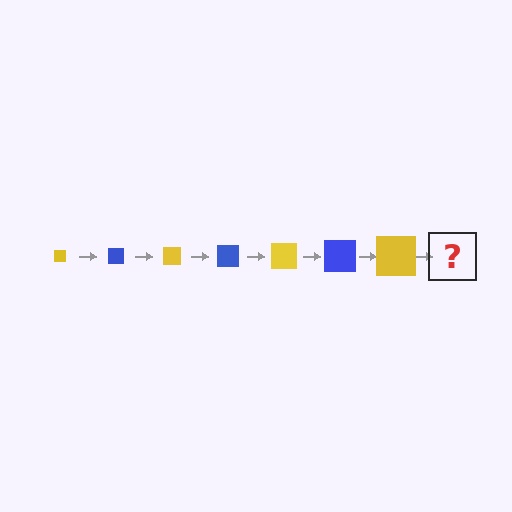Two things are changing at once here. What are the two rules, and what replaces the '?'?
The two rules are that the square grows larger each step and the color cycles through yellow and blue. The '?' should be a blue square, larger than the previous one.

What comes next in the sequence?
The next element should be a blue square, larger than the previous one.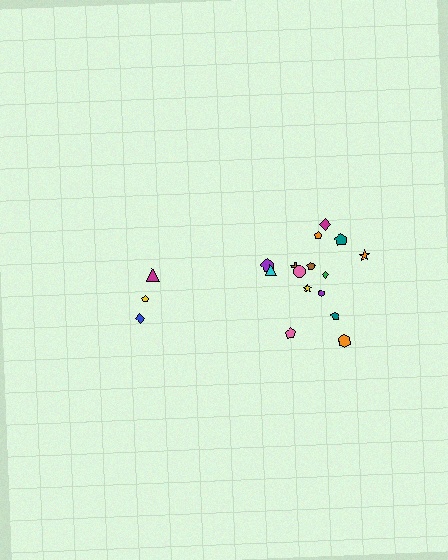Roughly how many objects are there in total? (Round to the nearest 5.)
Roughly 20 objects in total.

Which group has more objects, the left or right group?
The right group.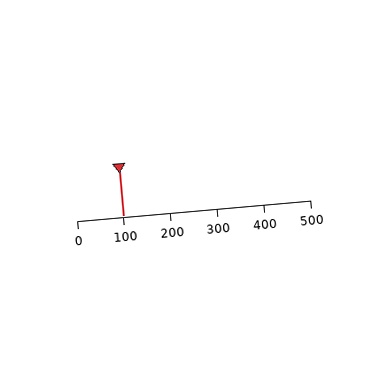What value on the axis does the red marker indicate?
The marker indicates approximately 100.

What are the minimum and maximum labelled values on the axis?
The axis runs from 0 to 500.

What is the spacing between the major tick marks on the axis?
The major ticks are spaced 100 apart.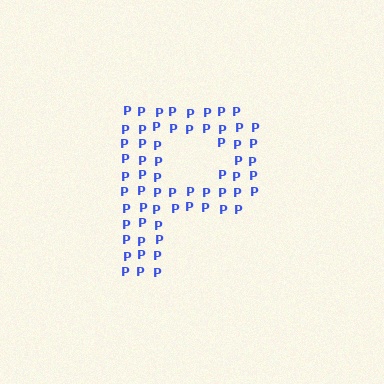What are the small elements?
The small elements are letter P's.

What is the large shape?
The large shape is the letter P.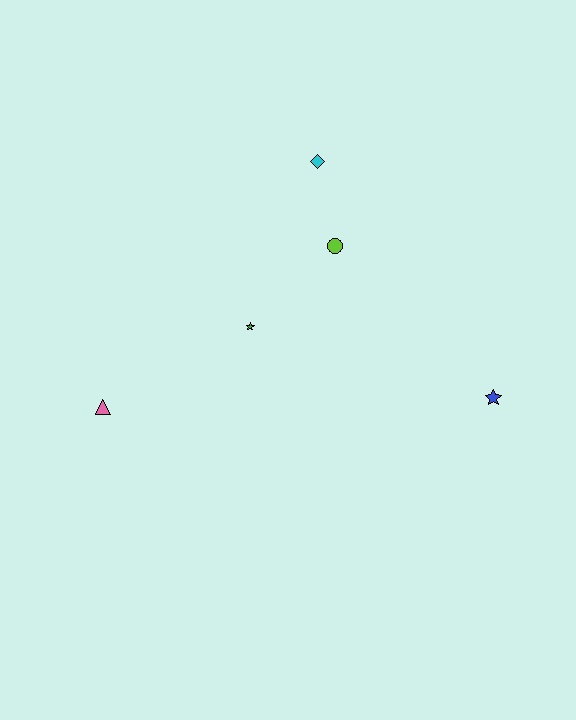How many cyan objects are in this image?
There is 1 cyan object.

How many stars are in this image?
There are 2 stars.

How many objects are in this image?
There are 5 objects.